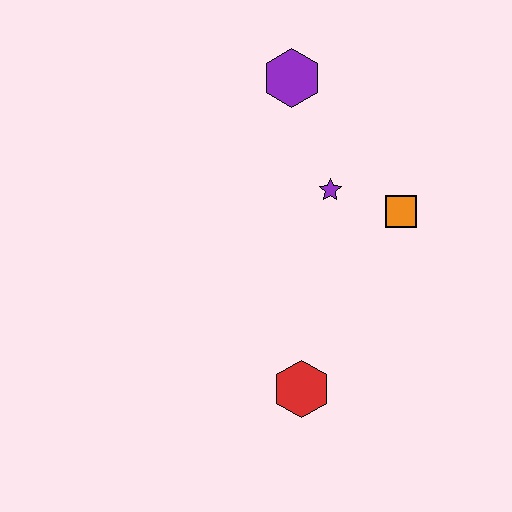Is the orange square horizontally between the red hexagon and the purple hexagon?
No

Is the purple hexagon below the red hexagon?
No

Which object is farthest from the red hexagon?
The purple hexagon is farthest from the red hexagon.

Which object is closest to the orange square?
The purple star is closest to the orange square.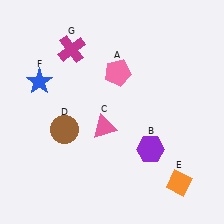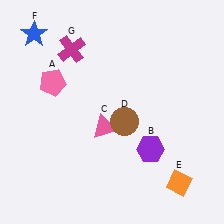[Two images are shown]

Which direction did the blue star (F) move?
The blue star (F) moved up.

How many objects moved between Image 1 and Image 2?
3 objects moved between the two images.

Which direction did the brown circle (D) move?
The brown circle (D) moved right.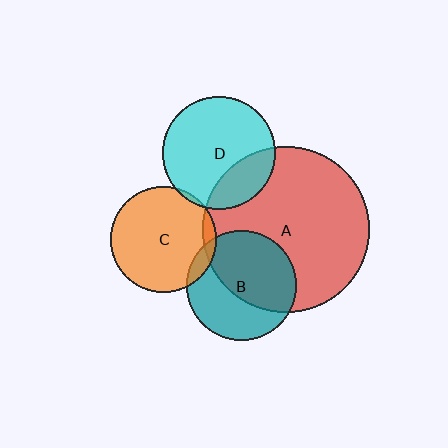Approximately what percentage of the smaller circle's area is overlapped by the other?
Approximately 10%.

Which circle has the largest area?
Circle A (red).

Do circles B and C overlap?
Yes.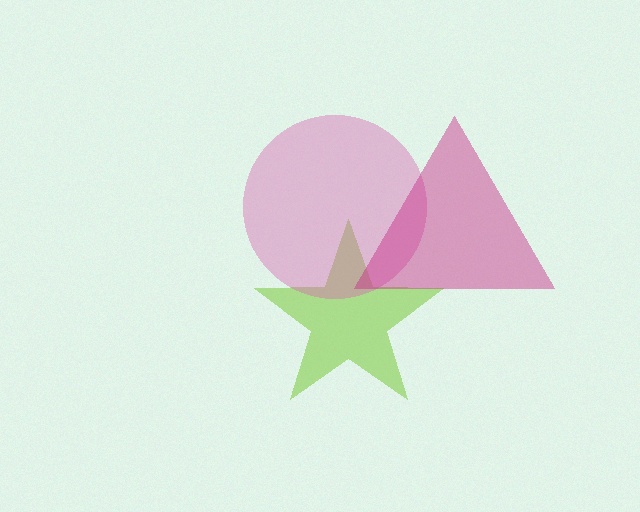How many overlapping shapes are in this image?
There are 3 overlapping shapes in the image.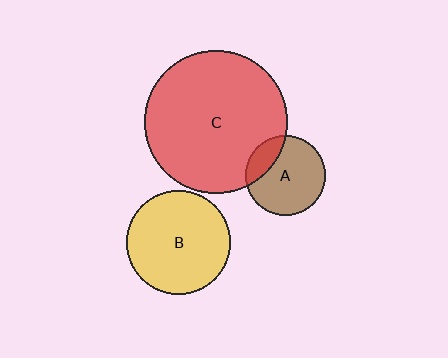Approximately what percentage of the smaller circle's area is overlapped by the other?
Approximately 20%.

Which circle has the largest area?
Circle C (red).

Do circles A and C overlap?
Yes.